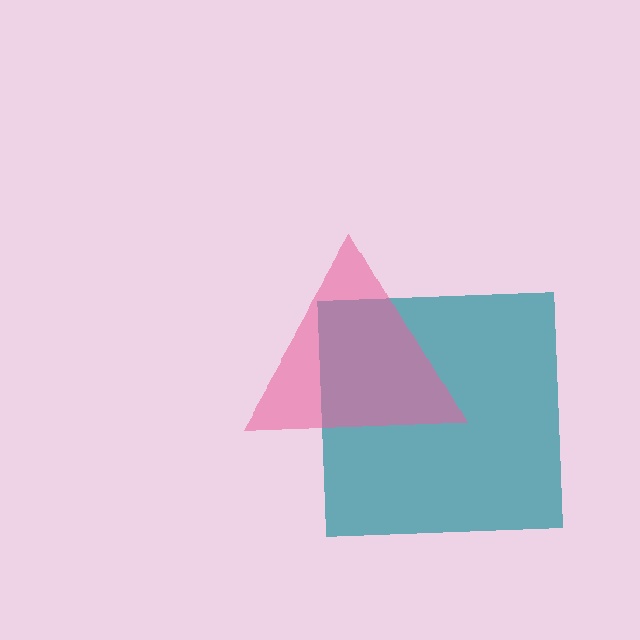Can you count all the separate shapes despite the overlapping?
Yes, there are 2 separate shapes.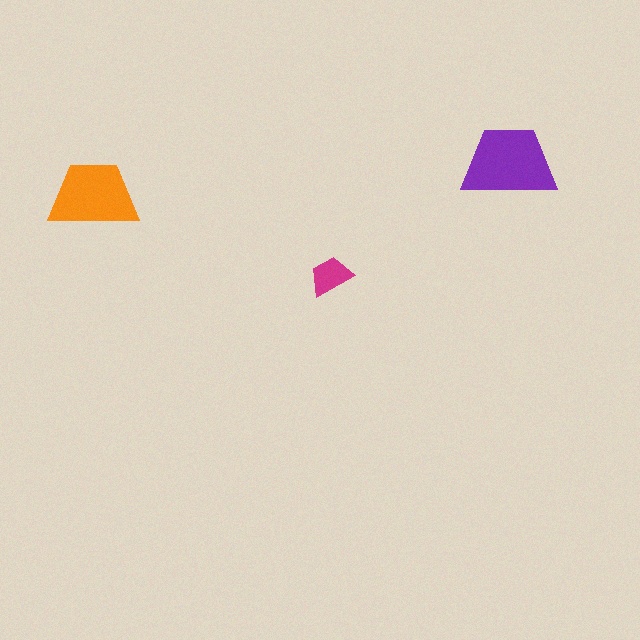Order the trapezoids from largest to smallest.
the purple one, the orange one, the magenta one.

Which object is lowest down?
The magenta trapezoid is bottommost.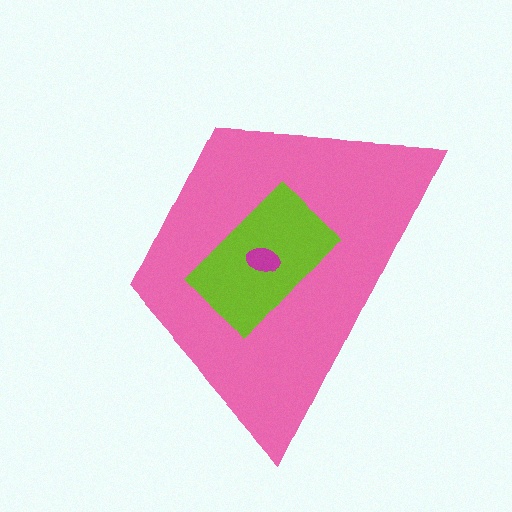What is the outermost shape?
The pink trapezoid.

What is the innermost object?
The magenta ellipse.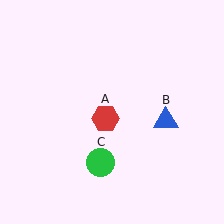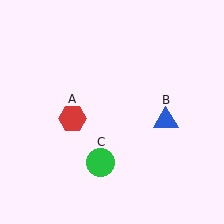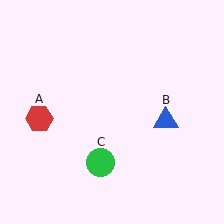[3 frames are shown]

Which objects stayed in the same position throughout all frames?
Blue triangle (object B) and green circle (object C) remained stationary.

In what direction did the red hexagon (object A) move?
The red hexagon (object A) moved left.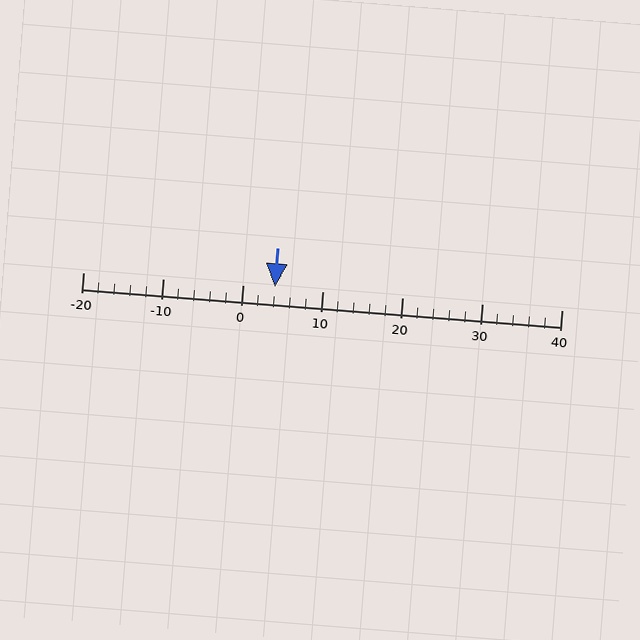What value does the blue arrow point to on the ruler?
The blue arrow points to approximately 4.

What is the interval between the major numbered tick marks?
The major tick marks are spaced 10 units apart.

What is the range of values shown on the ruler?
The ruler shows values from -20 to 40.